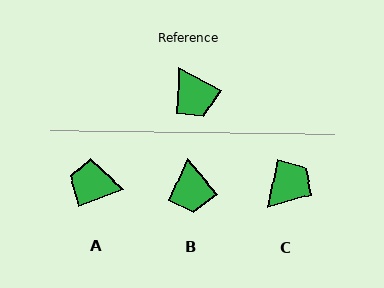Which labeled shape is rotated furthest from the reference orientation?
A, about 131 degrees away.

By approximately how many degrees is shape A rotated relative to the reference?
Approximately 131 degrees clockwise.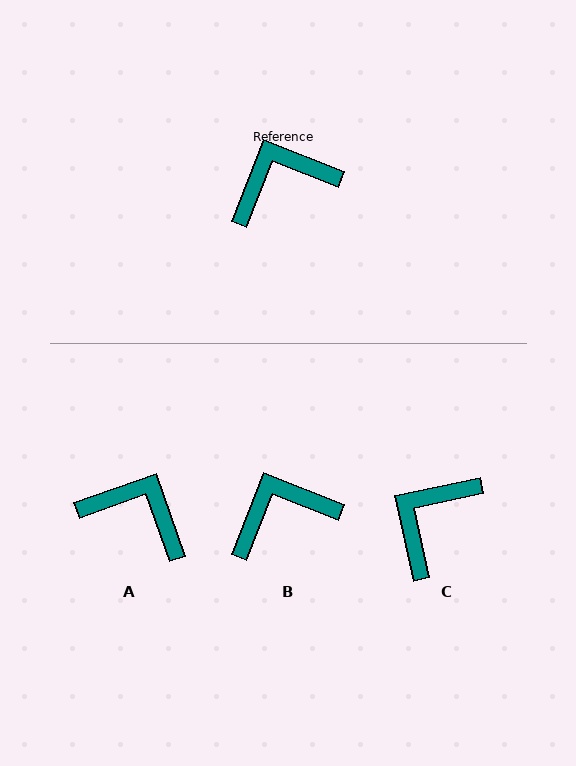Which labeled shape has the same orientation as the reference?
B.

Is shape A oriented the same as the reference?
No, it is off by about 49 degrees.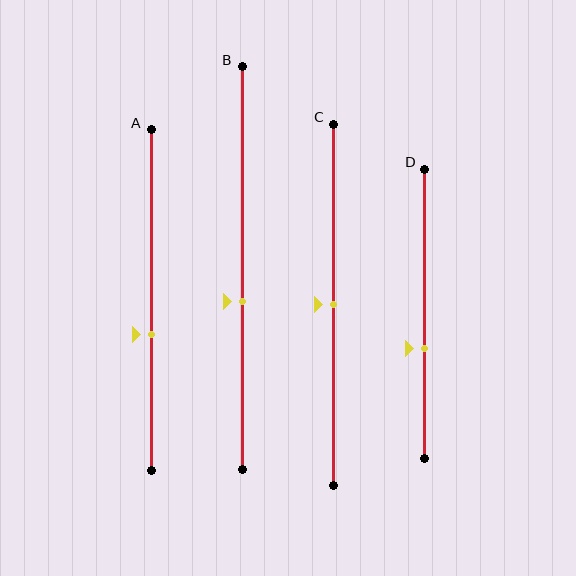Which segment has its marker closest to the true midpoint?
Segment C has its marker closest to the true midpoint.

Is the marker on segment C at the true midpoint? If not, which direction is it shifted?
Yes, the marker on segment C is at the true midpoint.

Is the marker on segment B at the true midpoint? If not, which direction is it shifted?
No, the marker on segment B is shifted downward by about 8% of the segment length.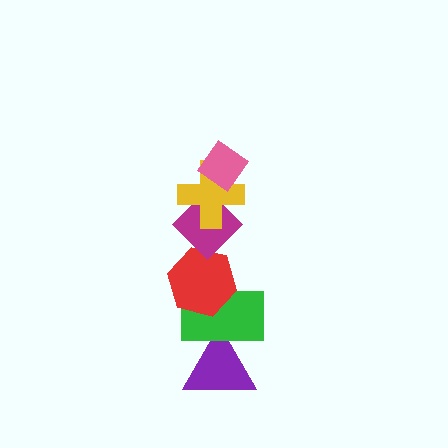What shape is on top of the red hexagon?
The magenta diamond is on top of the red hexagon.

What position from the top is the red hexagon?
The red hexagon is 4th from the top.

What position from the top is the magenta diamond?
The magenta diamond is 3rd from the top.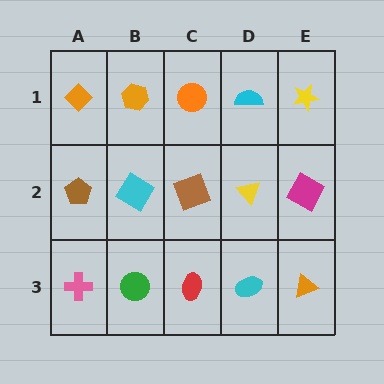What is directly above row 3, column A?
A brown pentagon.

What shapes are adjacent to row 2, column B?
An orange hexagon (row 1, column B), a green circle (row 3, column B), a brown pentagon (row 2, column A), a brown square (row 2, column C).